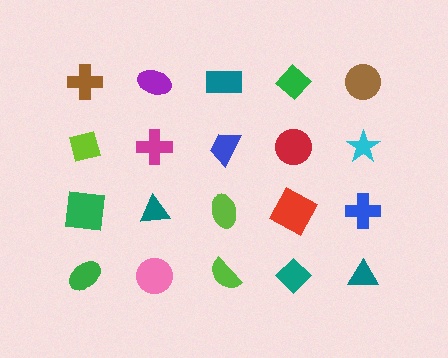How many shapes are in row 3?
5 shapes.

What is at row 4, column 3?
A lime semicircle.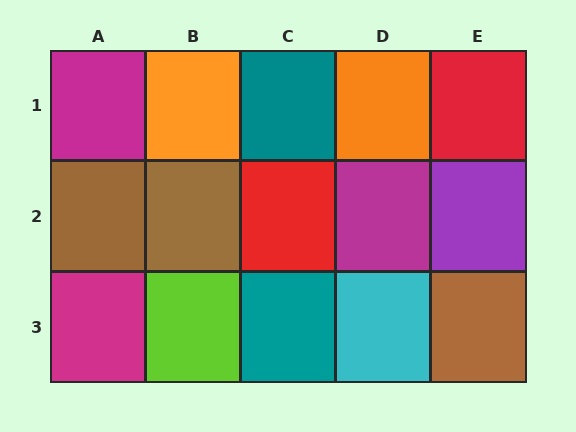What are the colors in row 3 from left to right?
Magenta, lime, teal, cyan, brown.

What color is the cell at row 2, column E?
Purple.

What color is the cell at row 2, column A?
Brown.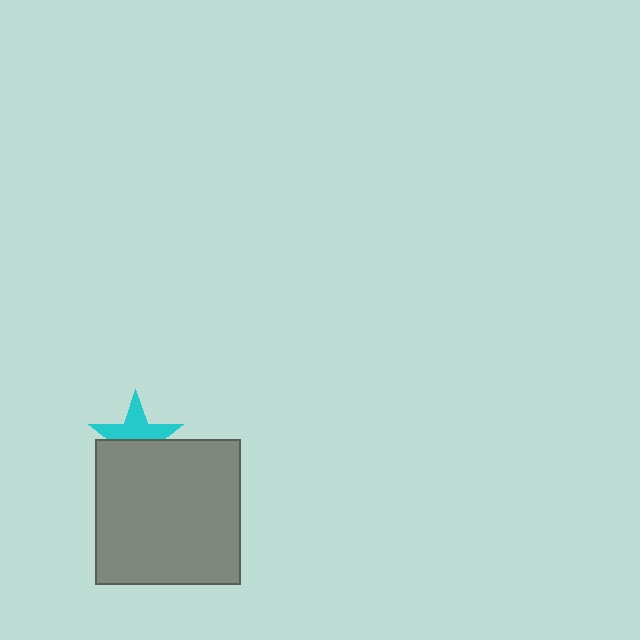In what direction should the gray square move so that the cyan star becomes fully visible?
The gray square should move down. That is the shortest direction to clear the overlap and leave the cyan star fully visible.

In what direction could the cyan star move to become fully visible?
The cyan star could move up. That would shift it out from behind the gray square entirely.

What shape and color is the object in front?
The object in front is a gray square.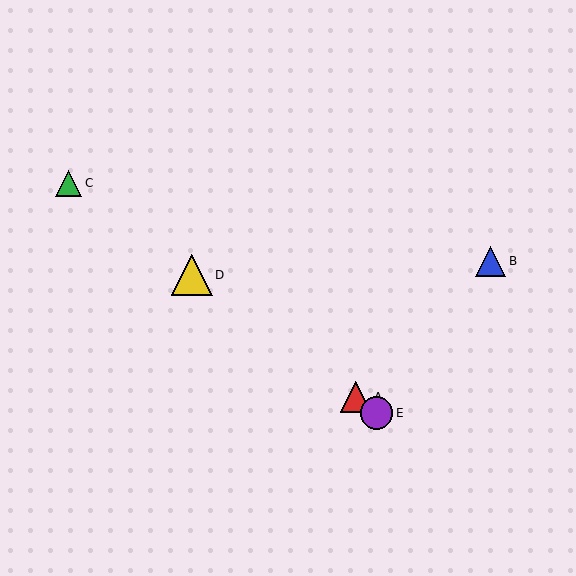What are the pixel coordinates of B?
Object B is at (490, 261).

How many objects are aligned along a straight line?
4 objects (A, C, D, E) are aligned along a straight line.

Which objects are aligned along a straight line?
Objects A, C, D, E are aligned along a straight line.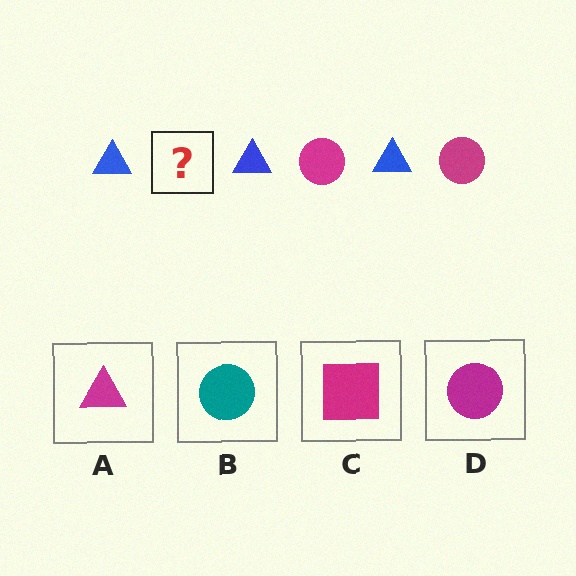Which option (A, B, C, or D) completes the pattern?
D.